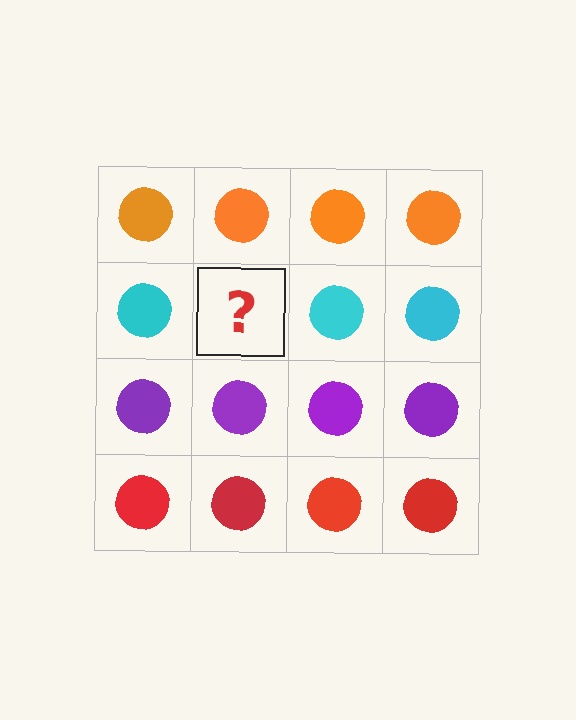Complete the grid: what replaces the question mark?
The question mark should be replaced with a cyan circle.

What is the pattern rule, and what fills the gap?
The rule is that each row has a consistent color. The gap should be filled with a cyan circle.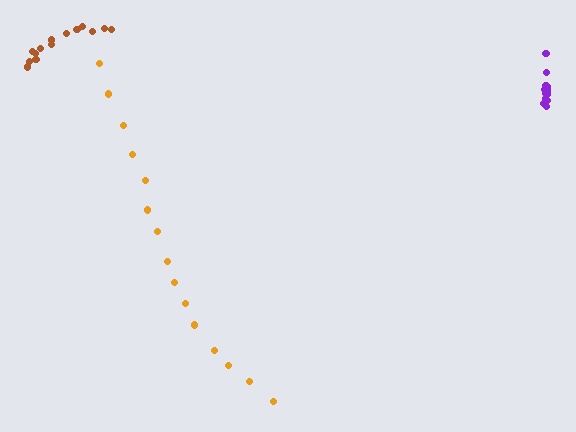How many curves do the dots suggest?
There are 3 distinct paths.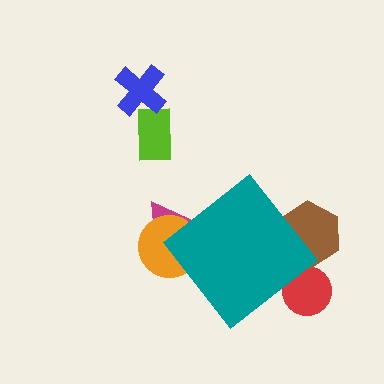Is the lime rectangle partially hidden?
No, the lime rectangle is fully visible.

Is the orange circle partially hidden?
Yes, the orange circle is partially hidden behind the teal diamond.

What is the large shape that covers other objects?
A teal diamond.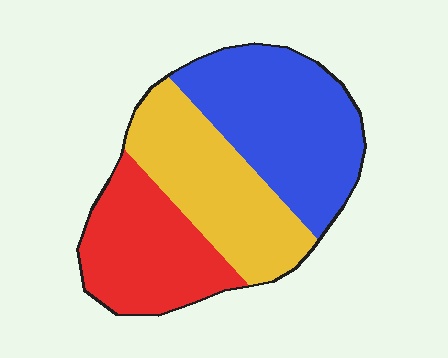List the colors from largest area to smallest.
From largest to smallest: blue, yellow, red.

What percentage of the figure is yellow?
Yellow covers about 35% of the figure.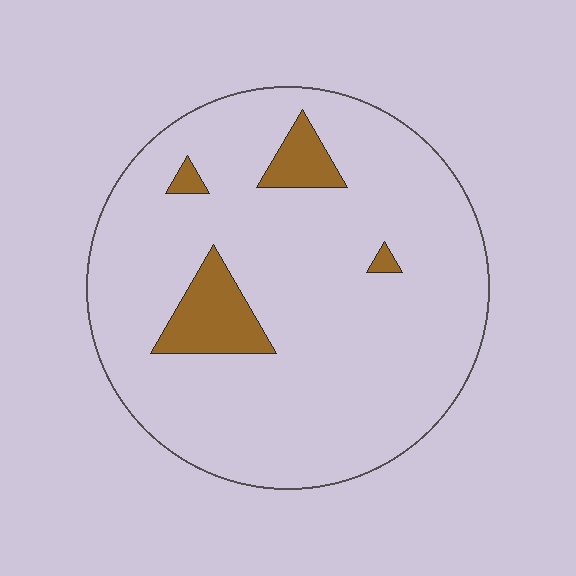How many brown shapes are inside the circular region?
4.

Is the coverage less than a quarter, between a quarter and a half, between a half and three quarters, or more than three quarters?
Less than a quarter.